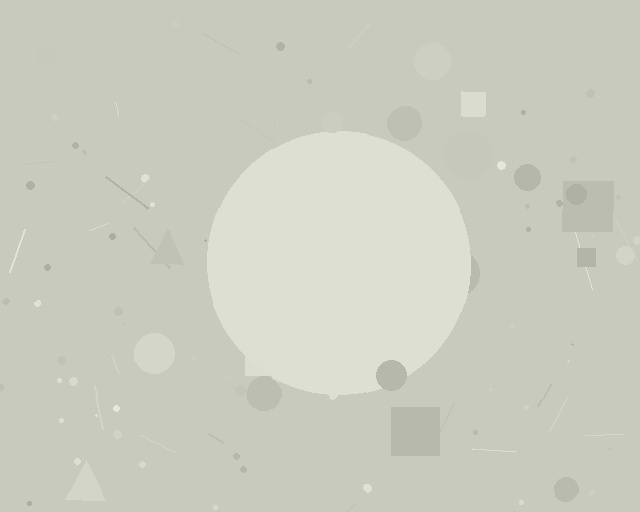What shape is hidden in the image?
A circle is hidden in the image.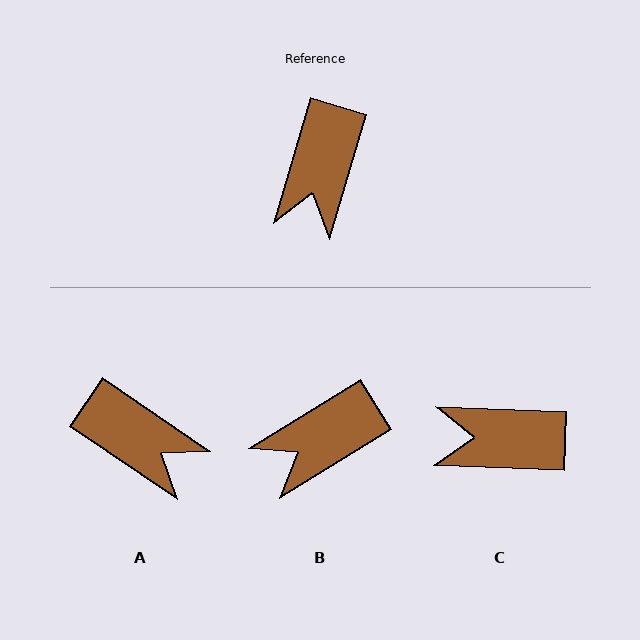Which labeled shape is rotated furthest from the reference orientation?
C, about 76 degrees away.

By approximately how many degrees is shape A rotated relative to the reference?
Approximately 72 degrees counter-clockwise.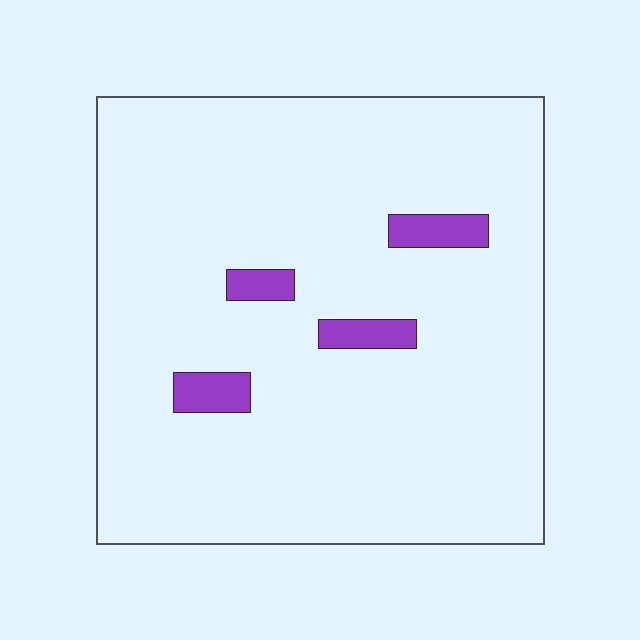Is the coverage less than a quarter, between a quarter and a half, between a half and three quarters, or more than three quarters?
Less than a quarter.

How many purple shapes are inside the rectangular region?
4.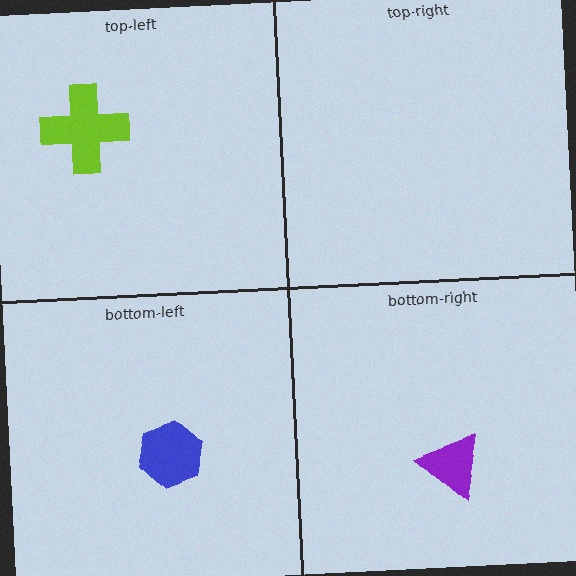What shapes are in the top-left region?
The lime cross.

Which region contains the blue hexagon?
The bottom-left region.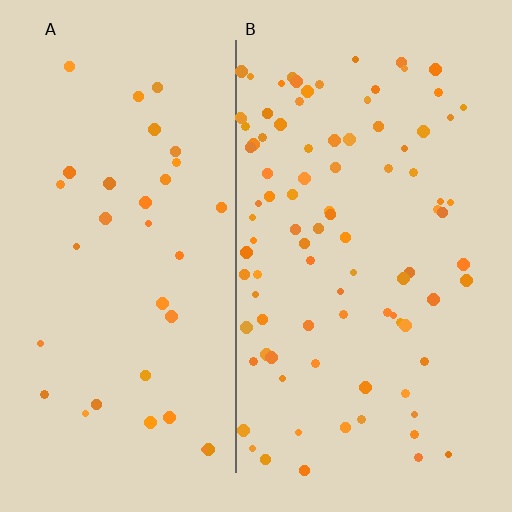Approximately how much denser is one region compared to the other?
Approximately 2.8× — region B over region A.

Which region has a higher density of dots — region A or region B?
B (the right).